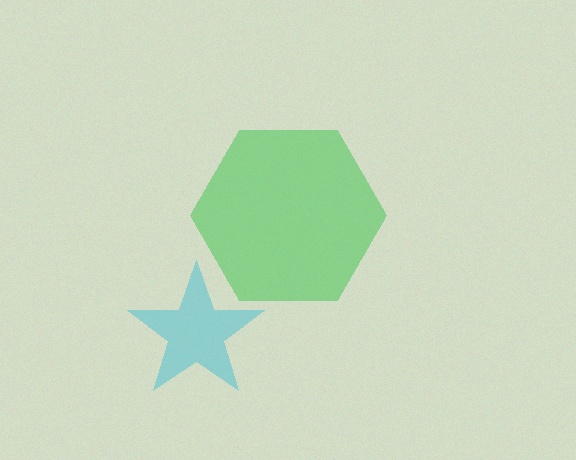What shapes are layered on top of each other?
The layered shapes are: a cyan star, a green hexagon.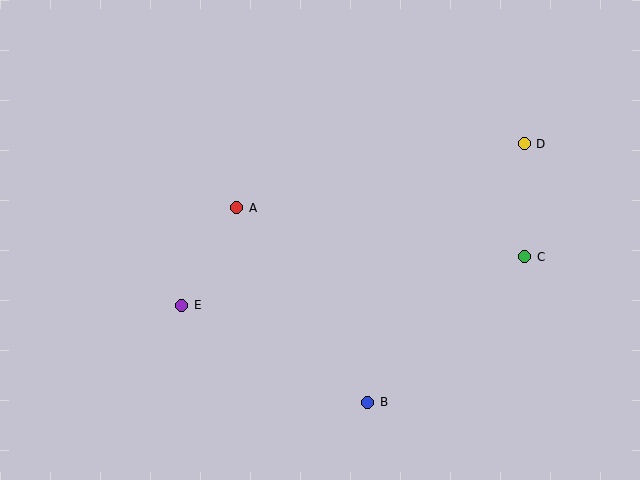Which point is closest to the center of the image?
Point A at (237, 208) is closest to the center.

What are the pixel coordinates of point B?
Point B is at (368, 402).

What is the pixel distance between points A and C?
The distance between A and C is 292 pixels.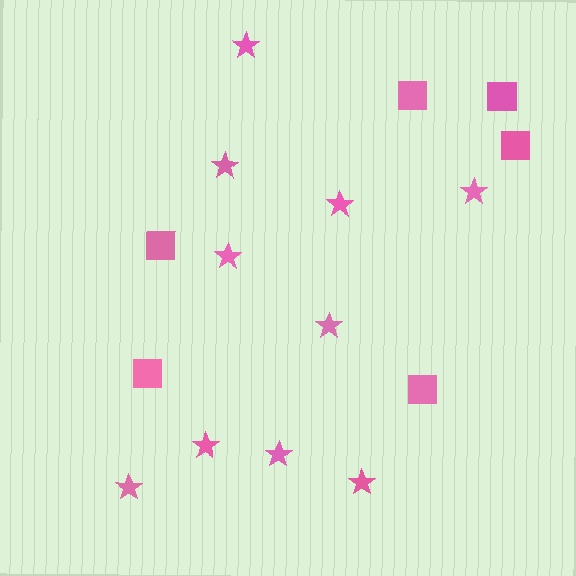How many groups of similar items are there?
There are 2 groups: one group of stars (10) and one group of squares (6).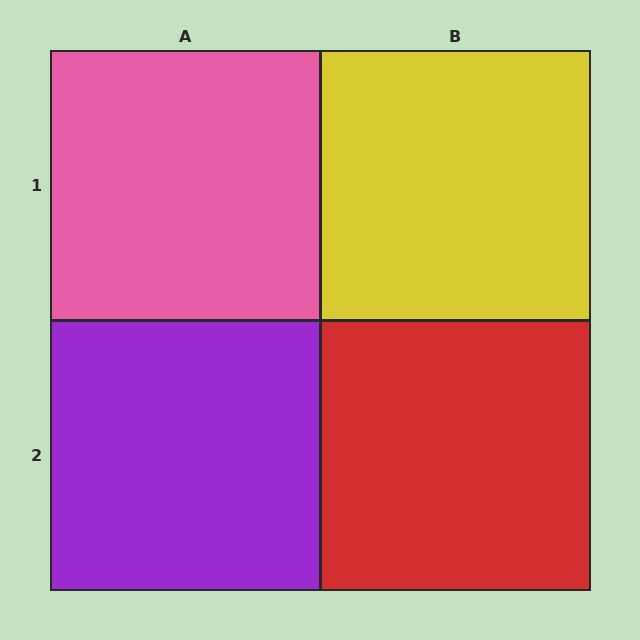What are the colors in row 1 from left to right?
Pink, yellow.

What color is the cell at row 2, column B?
Red.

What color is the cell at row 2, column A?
Purple.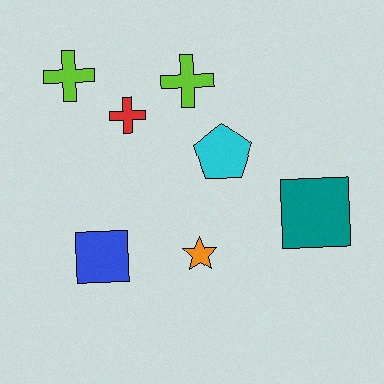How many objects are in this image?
There are 7 objects.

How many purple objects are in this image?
There are no purple objects.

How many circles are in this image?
There are no circles.